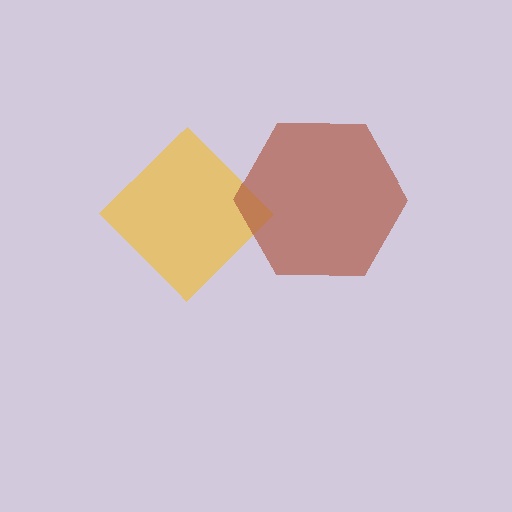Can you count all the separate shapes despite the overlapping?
Yes, there are 2 separate shapes.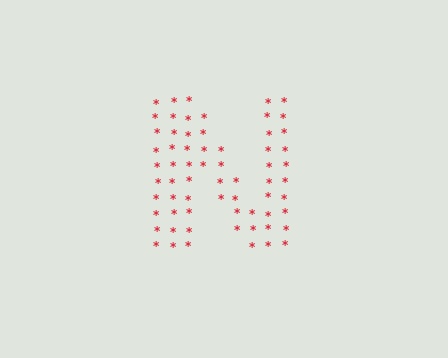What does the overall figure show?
The overall figure shows the letter N.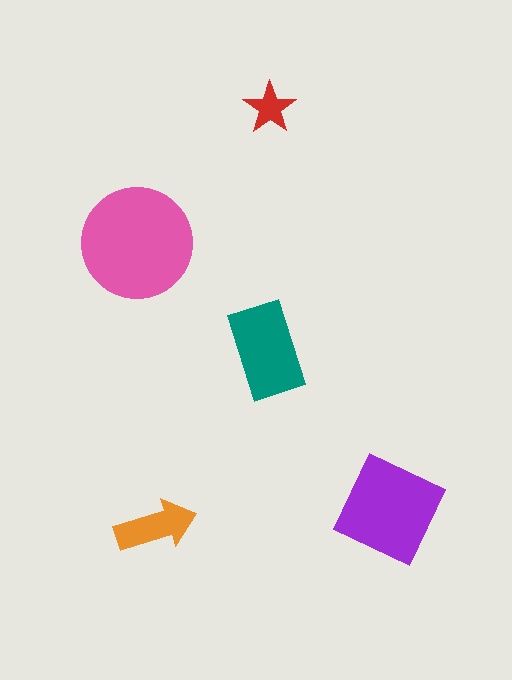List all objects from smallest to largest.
The red star, the orange arrow, the teal rectangle, the purple square, the pink circle.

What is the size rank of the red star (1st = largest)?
5th.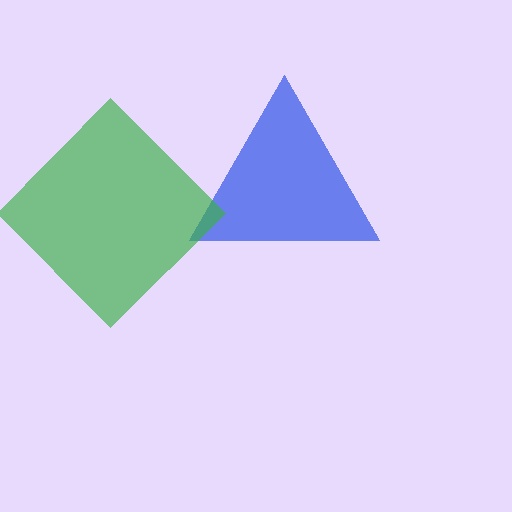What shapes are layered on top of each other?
The layered shapes are: a blue triangle, a green diamond.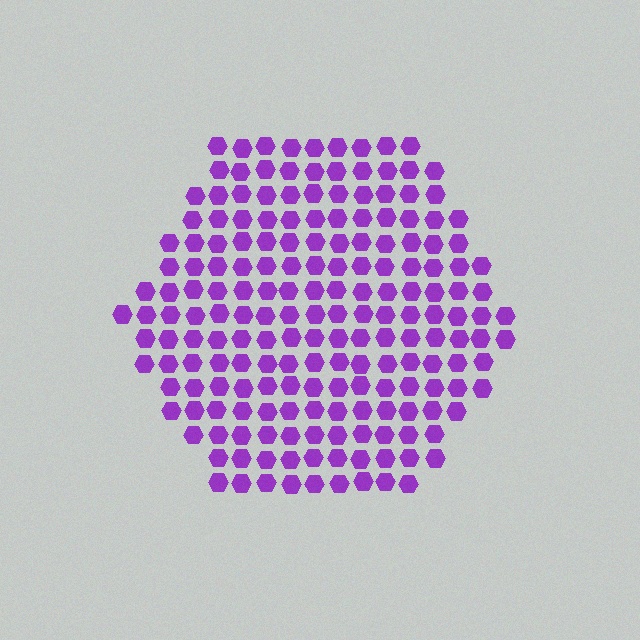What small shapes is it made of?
It is made of small hexagons.